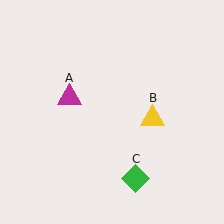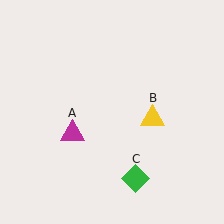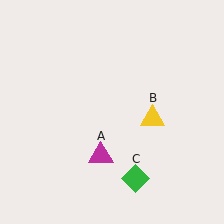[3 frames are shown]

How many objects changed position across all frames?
1 object changed position: magenta triangle (object A).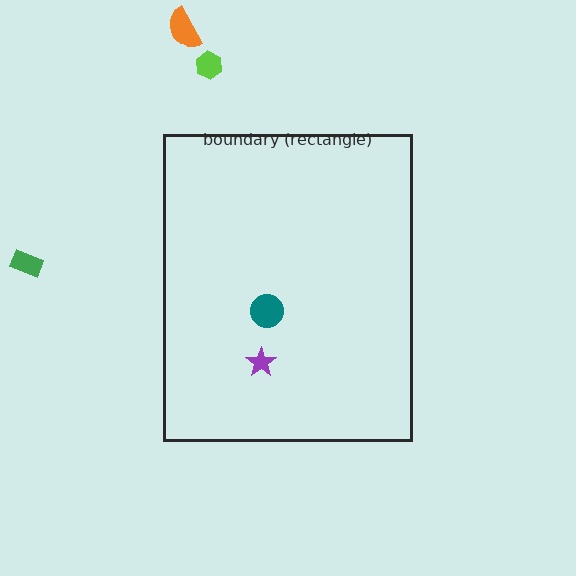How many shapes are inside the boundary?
2 inside, 3 outside.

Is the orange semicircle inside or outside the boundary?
Outside.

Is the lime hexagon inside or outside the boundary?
Outside.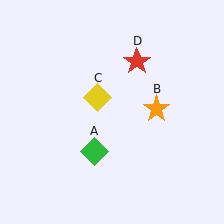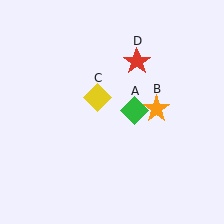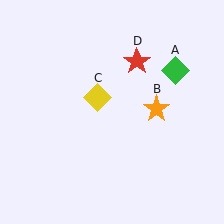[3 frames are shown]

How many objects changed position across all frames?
1 object changed position: green diamond (object A).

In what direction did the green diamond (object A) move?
The green diamond (object A) moved up and to the right.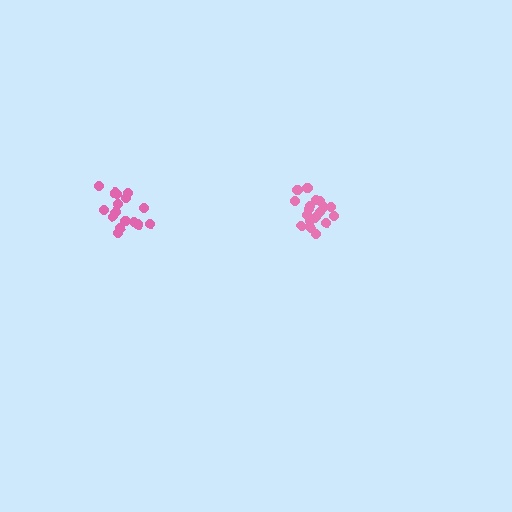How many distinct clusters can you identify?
There are 2 distinct clusters.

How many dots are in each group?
Group 1: 19 dots, Group 2: 17 dots (36 total).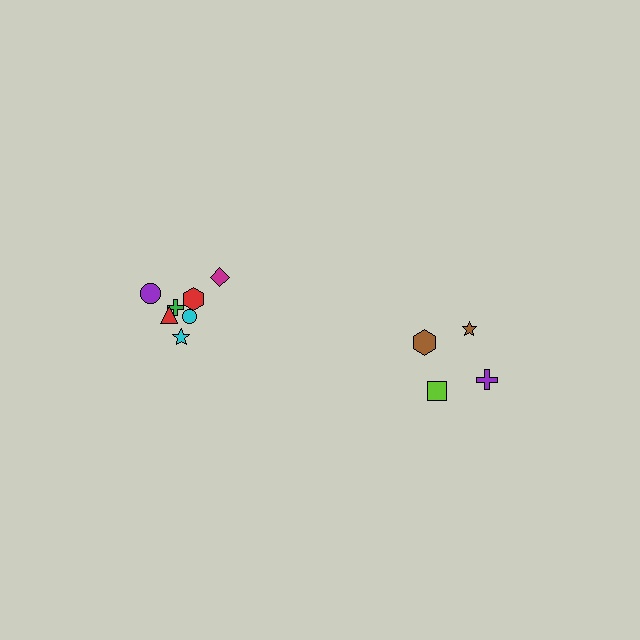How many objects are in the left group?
There are 7 objects.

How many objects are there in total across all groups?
There are 11 objects.